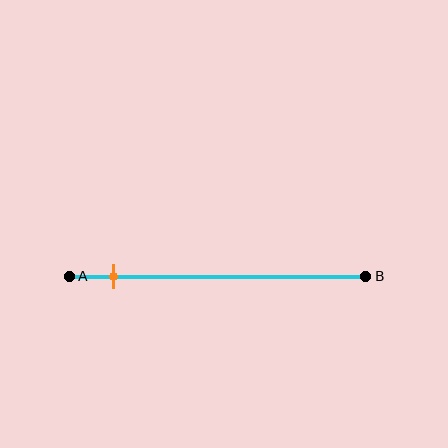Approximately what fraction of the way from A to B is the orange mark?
The orange mark is approximately 15% of the way from A to B.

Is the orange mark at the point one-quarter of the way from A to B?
No, the mark is at about 15% from A, not at the 25% one-quarter point.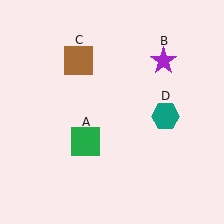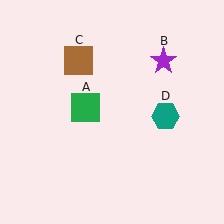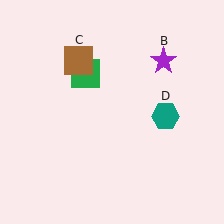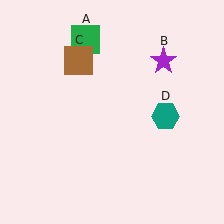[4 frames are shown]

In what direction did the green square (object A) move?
The green square (object A) moved up.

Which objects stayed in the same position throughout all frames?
Purple star (object B) and brown square (object C) and teal hexagon (object D) remained stationary.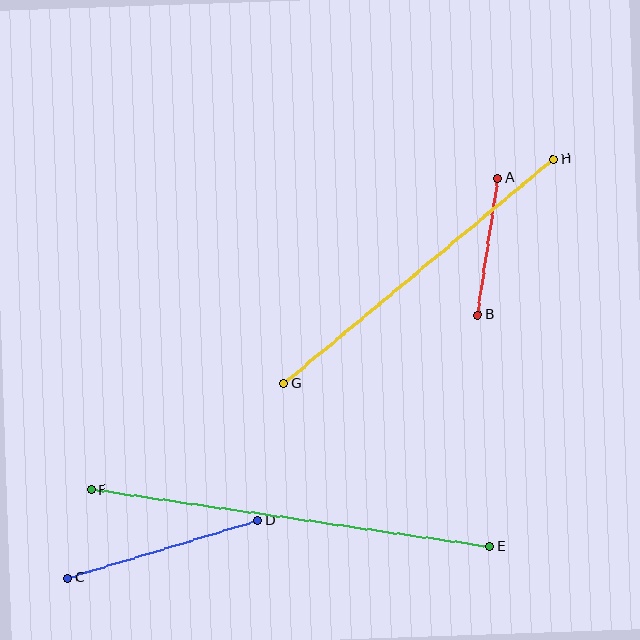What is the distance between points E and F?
The distance is approximately 402 pixels.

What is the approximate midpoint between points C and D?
The midpoint is at approximately (162, 549) pixels.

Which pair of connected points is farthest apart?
Points E and F are farthest apart.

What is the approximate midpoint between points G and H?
The midpoint is at approximately (419, 271) pixels.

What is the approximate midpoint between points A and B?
The midpoint is at approximately (488, 247) pixels.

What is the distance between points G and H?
The distance is approximately 350 pixels.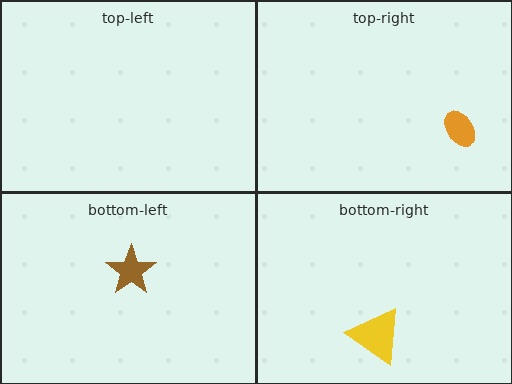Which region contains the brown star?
The bottom-left region.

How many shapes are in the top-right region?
1.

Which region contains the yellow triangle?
The bottom-right region.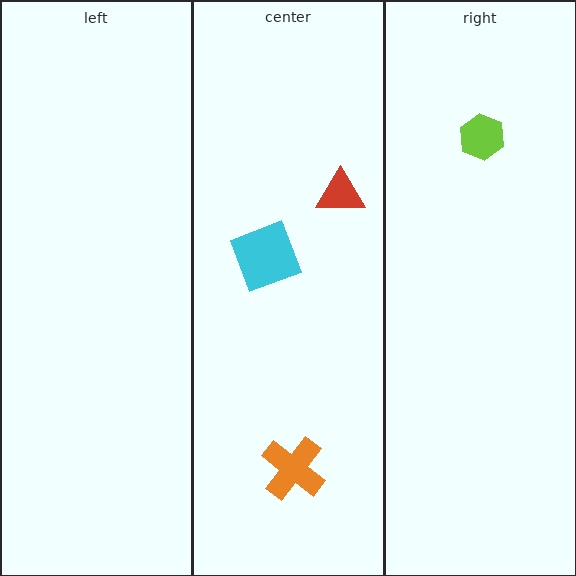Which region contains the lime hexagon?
The right region.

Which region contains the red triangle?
The center region.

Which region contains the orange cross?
The center region.